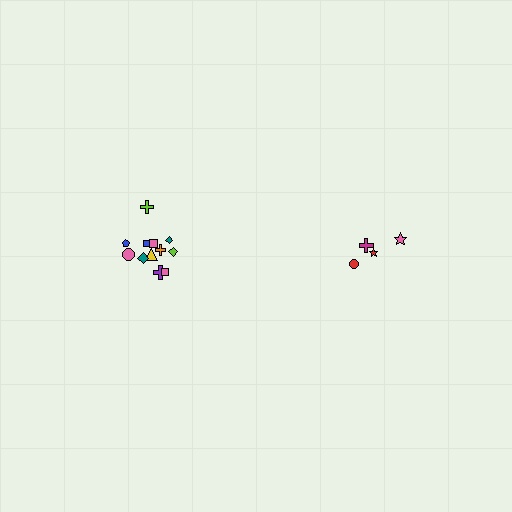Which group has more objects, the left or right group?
The left group.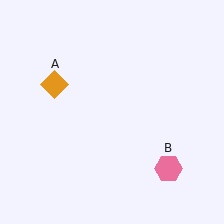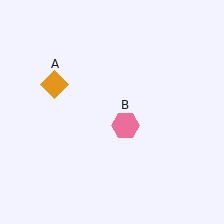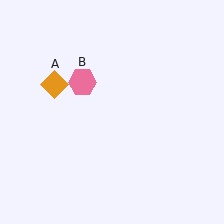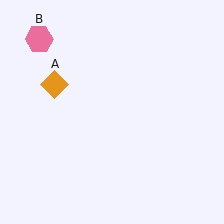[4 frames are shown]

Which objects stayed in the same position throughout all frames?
Orange diamond (object A) remained stationary.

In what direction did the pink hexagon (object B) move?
The pink hexagon (object B) moved up and to the left.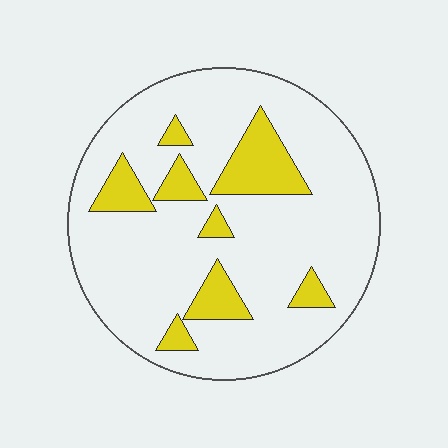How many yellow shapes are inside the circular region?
8.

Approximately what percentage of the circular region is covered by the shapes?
Approximately 20%.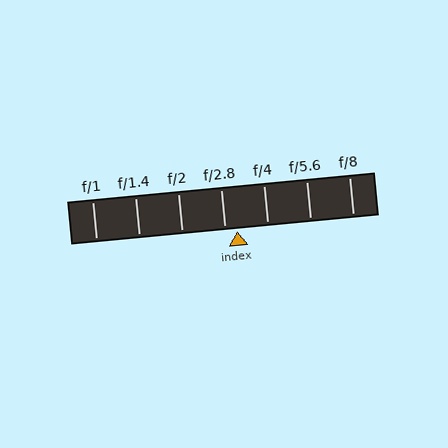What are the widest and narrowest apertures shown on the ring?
The widest aperture shown is f/1 and the narrowest is f/8.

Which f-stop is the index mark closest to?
The index mark is closest to f/2.8.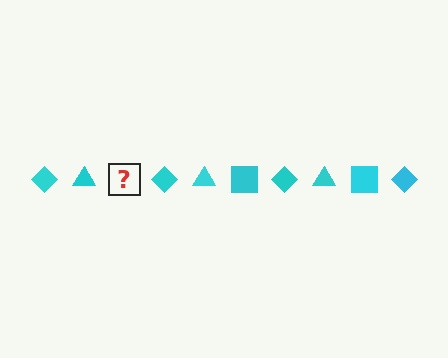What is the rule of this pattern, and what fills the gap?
The rule is that the pattern cycles through diamond, triangle, square shapes in cyan. The gap should be filled with a cyan square.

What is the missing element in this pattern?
The missing element is a cyan square.